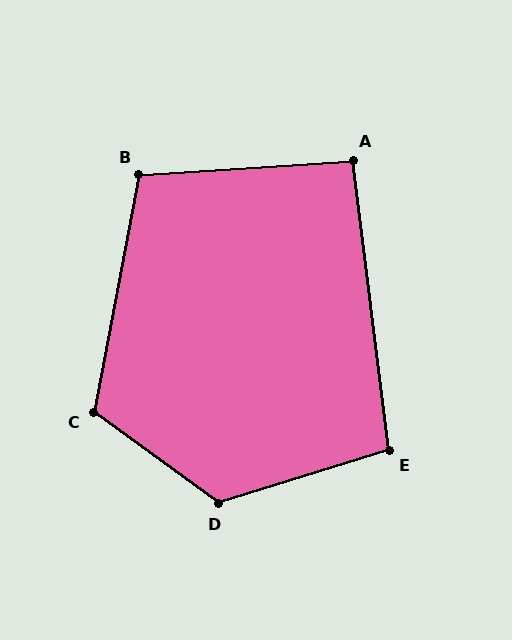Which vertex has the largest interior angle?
D, at approximately 127 degrees.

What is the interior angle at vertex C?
Approximately 115 degrees (obtuse).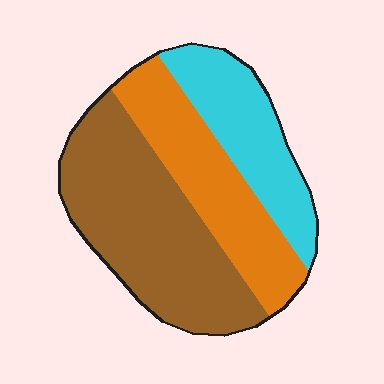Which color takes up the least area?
Cyan, at roughly 25%.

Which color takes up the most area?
Brown, at roughly 45%.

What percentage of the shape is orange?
Orange covers about 30% of the shape.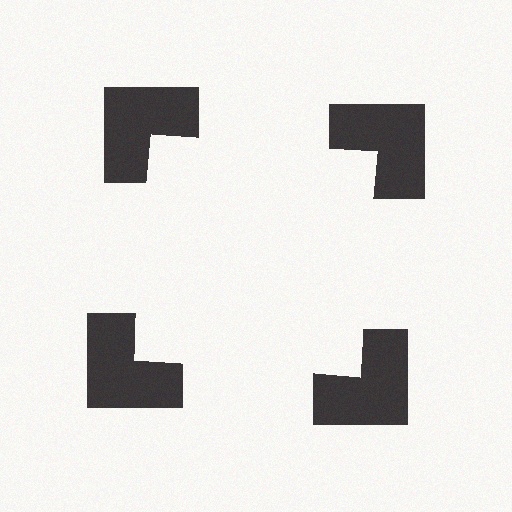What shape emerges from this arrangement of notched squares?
An illusory square — its edges are inferred from the aligned wedge cuts in the notched squares, not physically drawn.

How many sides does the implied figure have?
4 sides.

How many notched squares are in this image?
There are 4 — one at each vertex of the illusory square.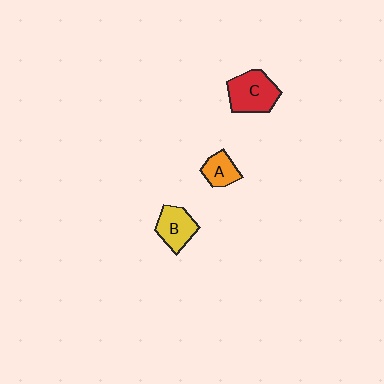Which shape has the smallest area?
Shape A (orange).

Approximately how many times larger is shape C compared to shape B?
Approximately 1.3 times.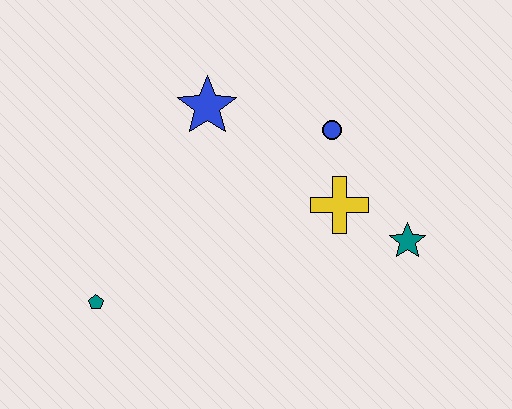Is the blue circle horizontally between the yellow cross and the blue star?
Yes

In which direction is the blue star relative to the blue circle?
The blue star is to the left of the blue circle.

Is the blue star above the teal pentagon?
Yes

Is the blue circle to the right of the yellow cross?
No